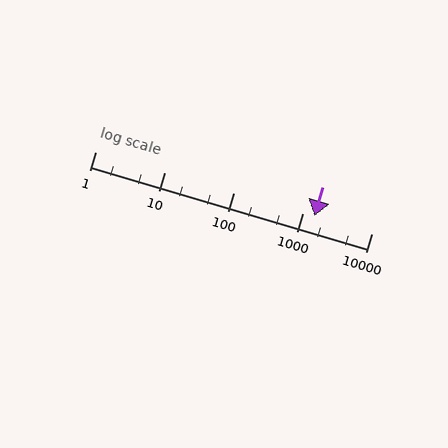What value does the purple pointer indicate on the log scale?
The pointer indicates approximately 1500.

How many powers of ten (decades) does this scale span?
The scale spans 4 decades, from 1 to 10000.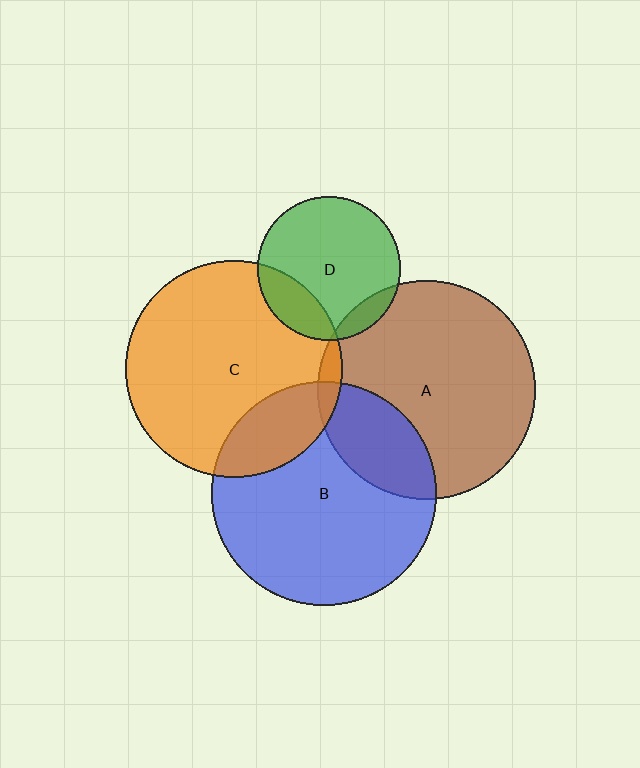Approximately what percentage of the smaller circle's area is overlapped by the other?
Approximately 20%.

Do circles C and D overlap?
Yes.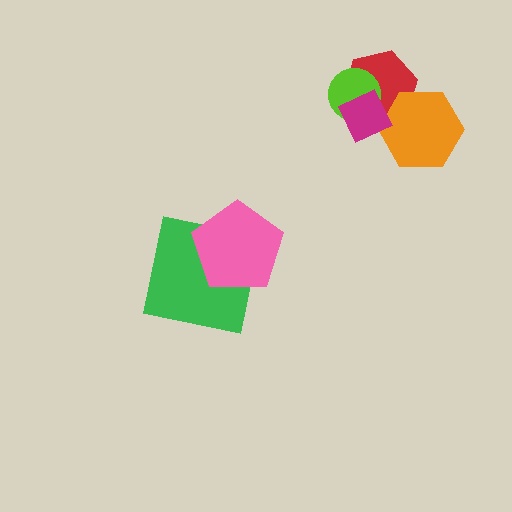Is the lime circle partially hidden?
Yes, it is partially covered by another shape.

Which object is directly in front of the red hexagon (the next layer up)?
The lime circle is directly in front of the red hexagon.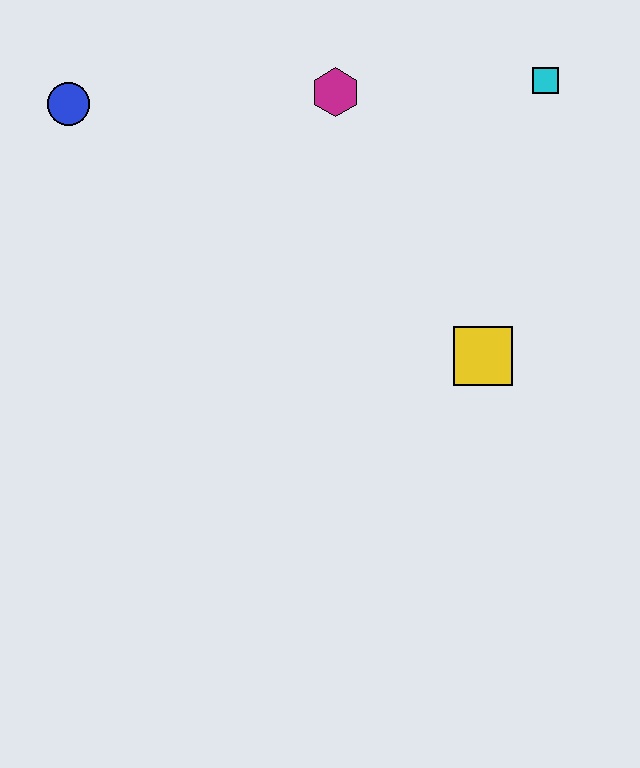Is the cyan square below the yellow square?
No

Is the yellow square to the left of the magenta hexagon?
No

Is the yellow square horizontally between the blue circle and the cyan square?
Yes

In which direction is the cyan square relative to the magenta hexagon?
The cyan square is to the right of the magenta hexagon.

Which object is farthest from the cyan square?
The blue circle is farthest from the cyan square.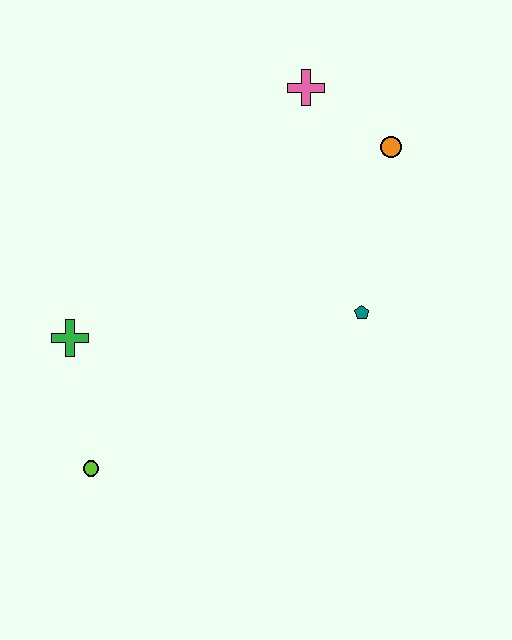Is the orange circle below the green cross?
No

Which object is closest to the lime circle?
The green cross is closest to the lime circle.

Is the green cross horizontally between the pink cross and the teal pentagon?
No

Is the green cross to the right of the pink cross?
No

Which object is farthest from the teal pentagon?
The lime circle is farthest from the teal pentagon.